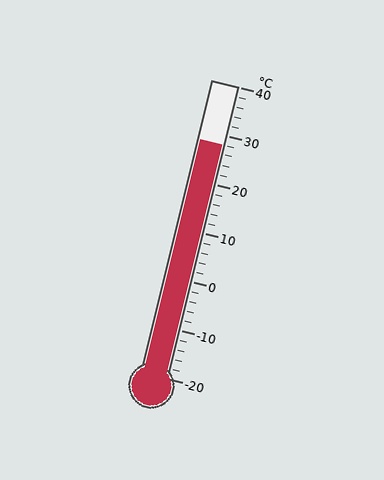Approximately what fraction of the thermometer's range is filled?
The thermometer is filled to approximately 80% of its range.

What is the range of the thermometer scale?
The thermometer scale ranges from -20°C to 40°C.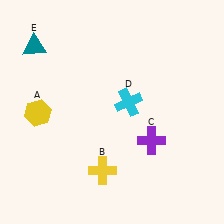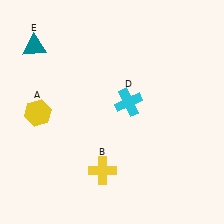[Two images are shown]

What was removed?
The purple cross (C) was removed in Image 2.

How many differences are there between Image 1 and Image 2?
There is 1 difference between the two images.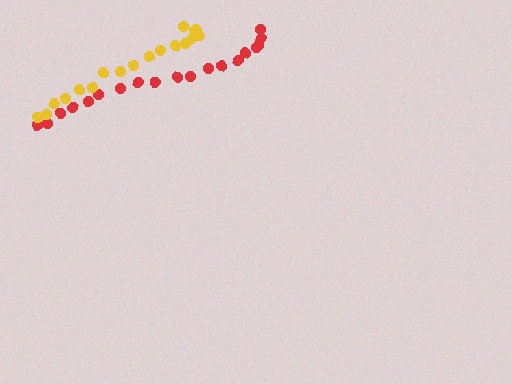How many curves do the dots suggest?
There are 2 distinct paths.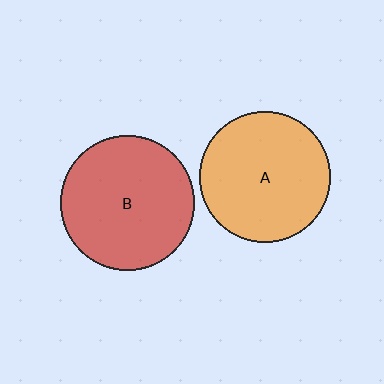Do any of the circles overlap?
No, none of the circles overlap.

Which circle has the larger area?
Circle B (red).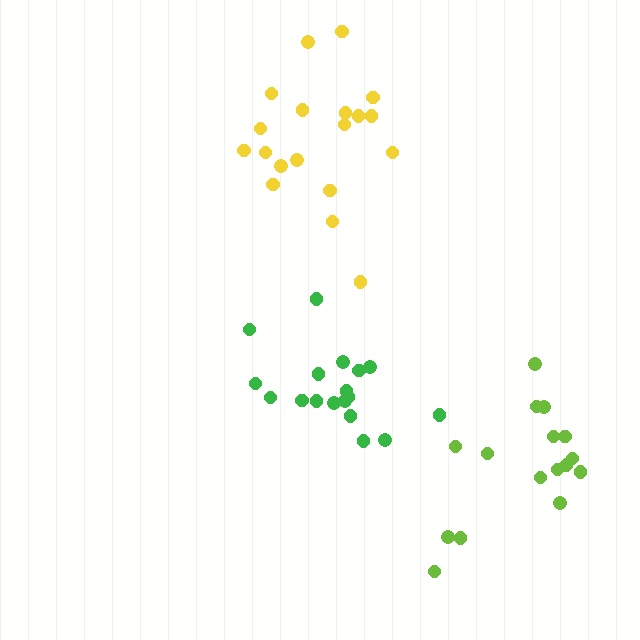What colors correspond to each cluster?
The clusters are colored: yellow, green, lime.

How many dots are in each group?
Group 1: 19 dots, Group 2: 18 dots, Group 3: 16 dots (53 total).